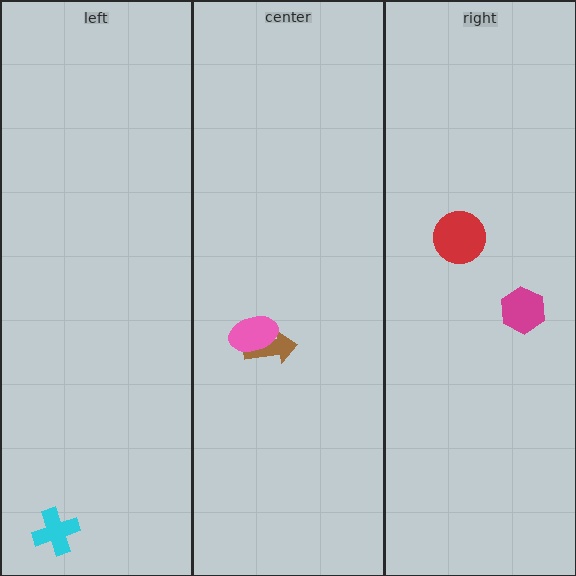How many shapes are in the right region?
2.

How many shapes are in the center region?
2.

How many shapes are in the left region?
1.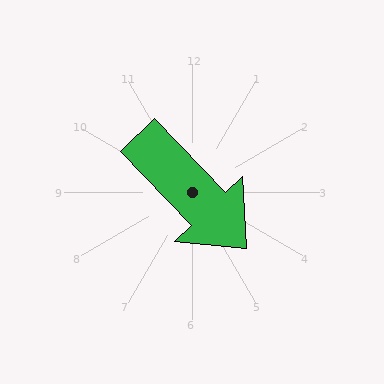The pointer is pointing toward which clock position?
Roughly 5 o'clock.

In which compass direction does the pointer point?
Southeast.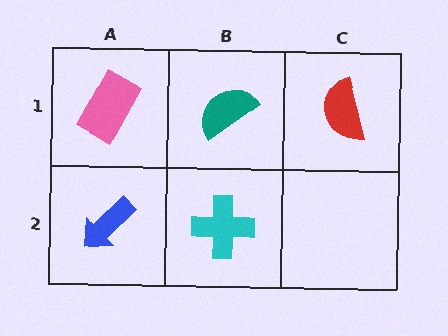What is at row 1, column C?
A red semicircle.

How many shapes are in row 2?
2 shapes.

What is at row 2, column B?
A cyan cross.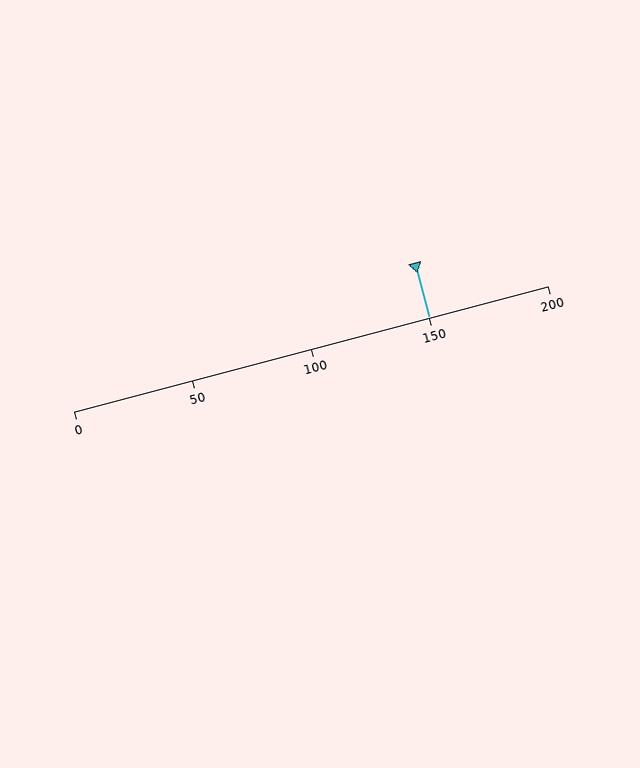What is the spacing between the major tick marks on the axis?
The major ticks are spaced 50 apart.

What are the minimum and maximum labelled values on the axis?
The axis runs from 0 to 200.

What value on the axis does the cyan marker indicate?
The marker indicates approximately 150.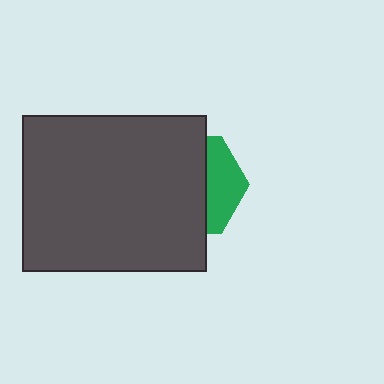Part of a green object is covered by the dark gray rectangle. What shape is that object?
It is a hexagon.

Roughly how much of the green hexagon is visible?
A small part of it is visible (roughly 34%).